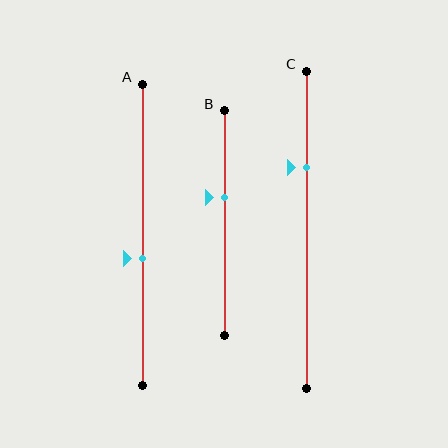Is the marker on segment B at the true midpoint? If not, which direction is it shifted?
No, the marker on segment B is shifted upward by about 12% of the segment length.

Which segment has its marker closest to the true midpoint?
Segment A has its marker closest to the true midpoint.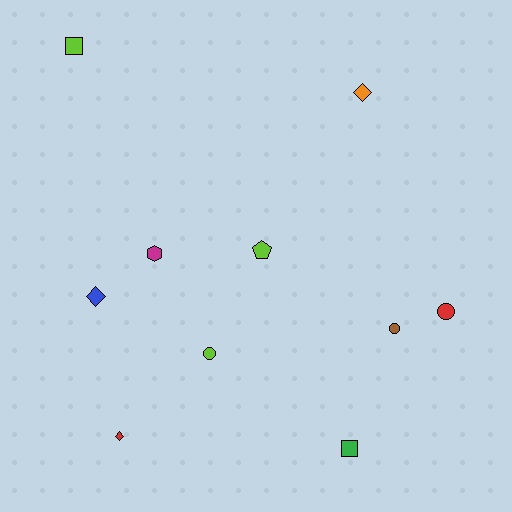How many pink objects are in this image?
There are no pink objects.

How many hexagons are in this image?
There is 1 hexagon.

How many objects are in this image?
There are 10 objects.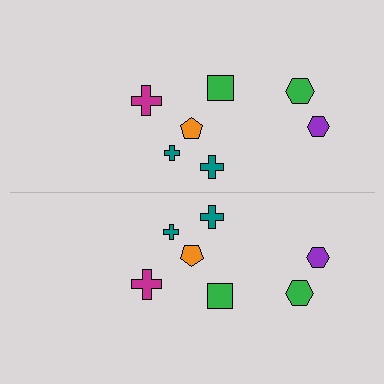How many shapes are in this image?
There are 14 shapes in this image.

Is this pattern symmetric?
Yes, this pattern has bilateral (reflection) symmetry.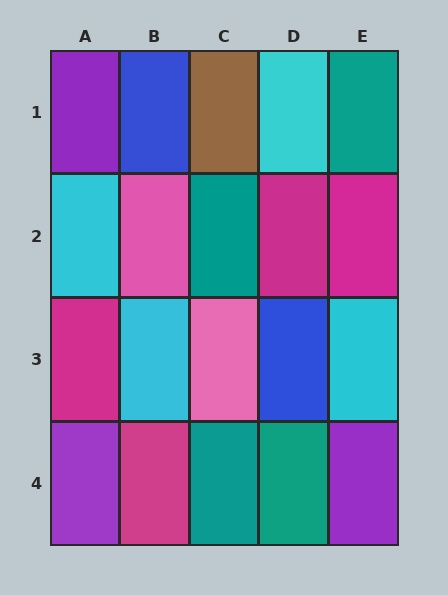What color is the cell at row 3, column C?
Pink.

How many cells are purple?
3 cells are purple.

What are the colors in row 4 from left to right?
Purple, magenta, teal, teal, purple.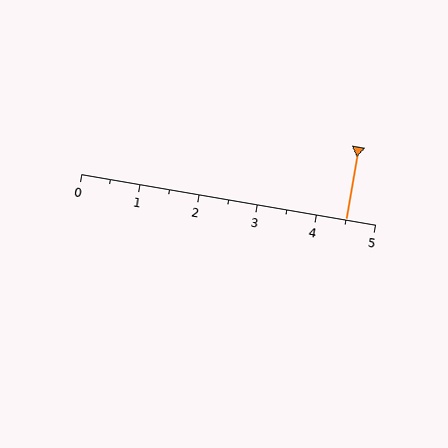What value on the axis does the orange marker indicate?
The marker indicates approximately 4.5.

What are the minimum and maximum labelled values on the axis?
The axis runs from 0 to 5.